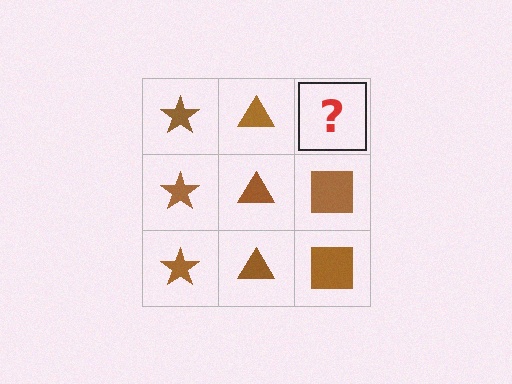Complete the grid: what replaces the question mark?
The question mark should be replaced with a brown square.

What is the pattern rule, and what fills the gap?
The rule is that each column has a consistent shape. The gap should be filled with a brown square.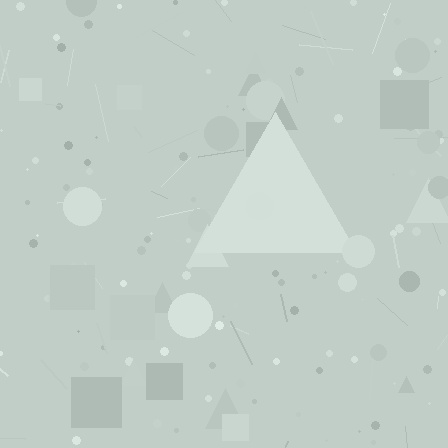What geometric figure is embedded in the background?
A triangle is embedded in the background.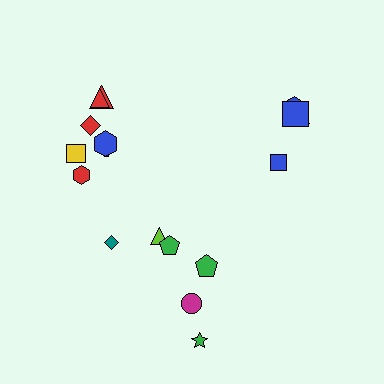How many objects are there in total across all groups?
There are 17 objects.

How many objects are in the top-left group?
There are 7 objects.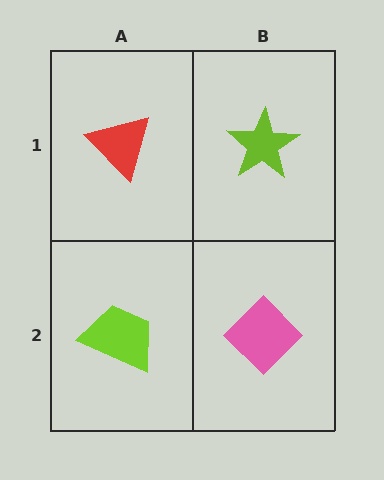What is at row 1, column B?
A lime star.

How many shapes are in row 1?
2 shapes.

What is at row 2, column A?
A lime trapezoid.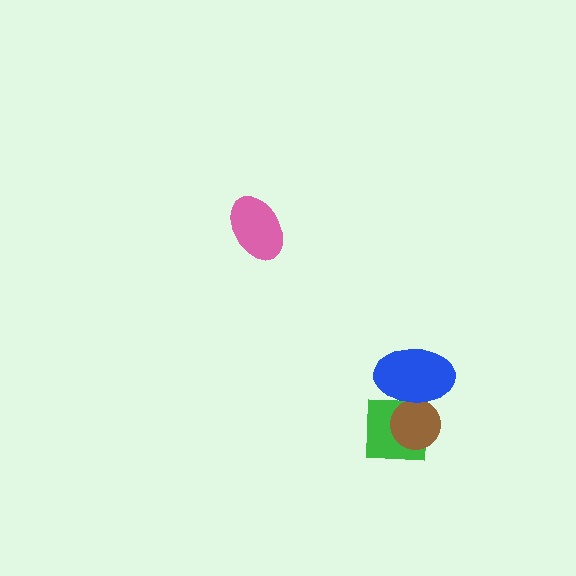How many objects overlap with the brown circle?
2 objects overlap with the brown circle.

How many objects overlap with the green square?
2 objects overlap with the green square.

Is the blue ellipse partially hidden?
No, no other shape covers it.